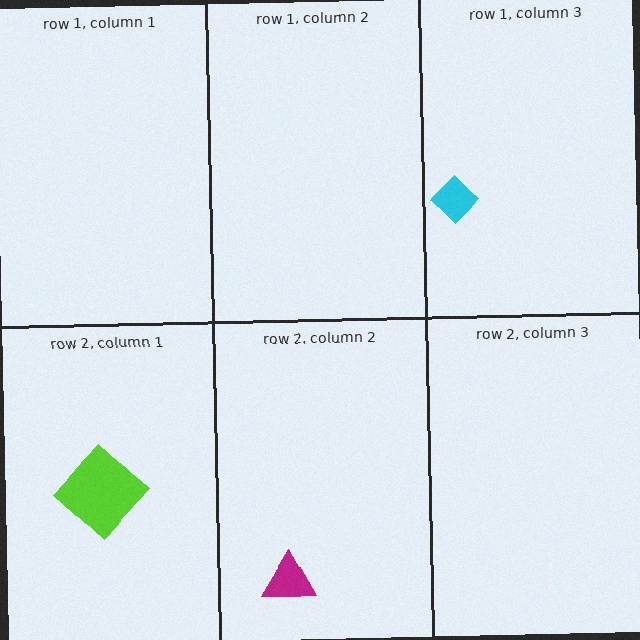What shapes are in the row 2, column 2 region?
The magenta triangle.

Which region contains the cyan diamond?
The row 1, column 3 region.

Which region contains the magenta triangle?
The row 2, column 2 region.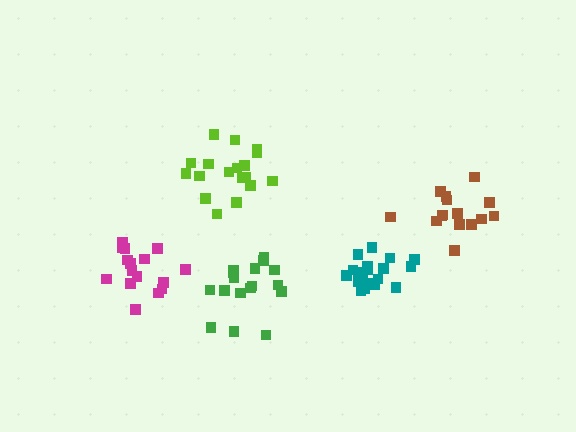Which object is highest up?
The lime cluster is topmost.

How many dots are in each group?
Group 1: 16 dots, Group 2: 18 dots, Group 3: 15 dots, Group 4: 20 dots, Group 5: 17 dots (86 total).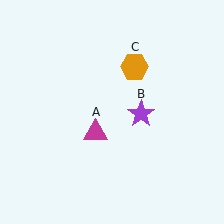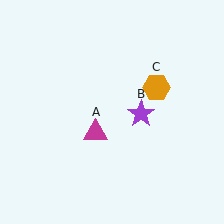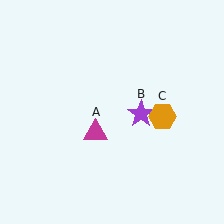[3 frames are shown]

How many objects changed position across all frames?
1 object changed position: orange hexagon (object C).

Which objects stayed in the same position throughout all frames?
Magenta triangle (object A) and purple star (object B) remained stationary.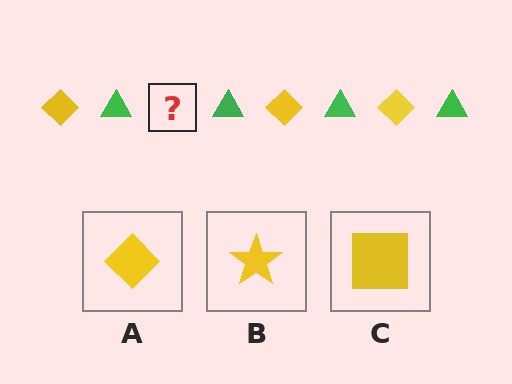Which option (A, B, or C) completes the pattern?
A.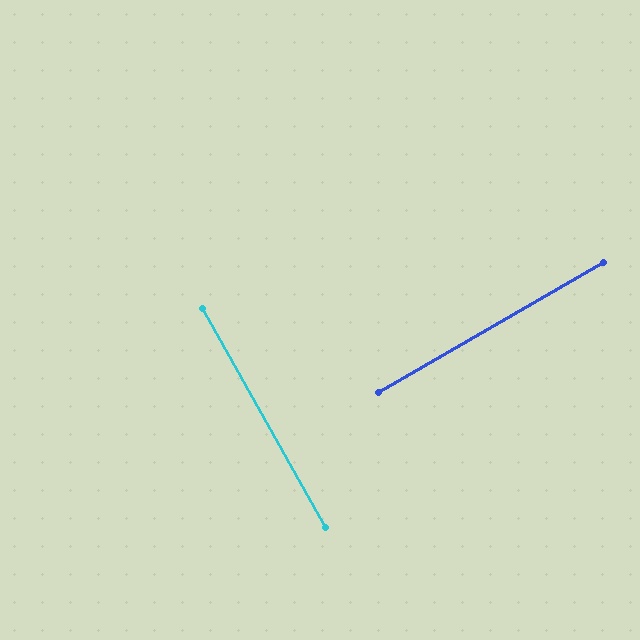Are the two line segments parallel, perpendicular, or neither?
Perpendicular — they meet at approximately 89°.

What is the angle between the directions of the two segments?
Approximately 89 degrees.